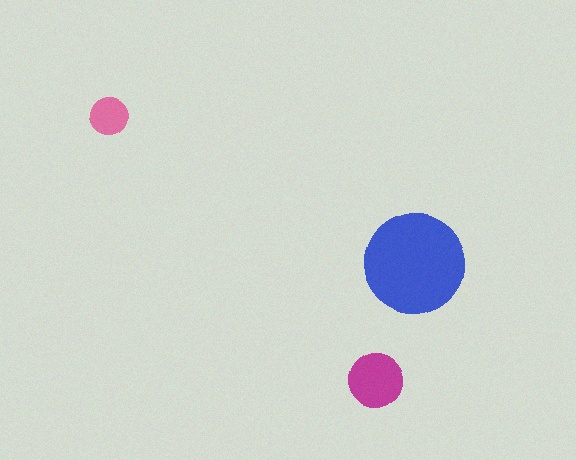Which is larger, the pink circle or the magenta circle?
The magenta one.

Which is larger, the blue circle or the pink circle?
The blue one.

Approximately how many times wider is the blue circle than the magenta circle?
About 2 times wider.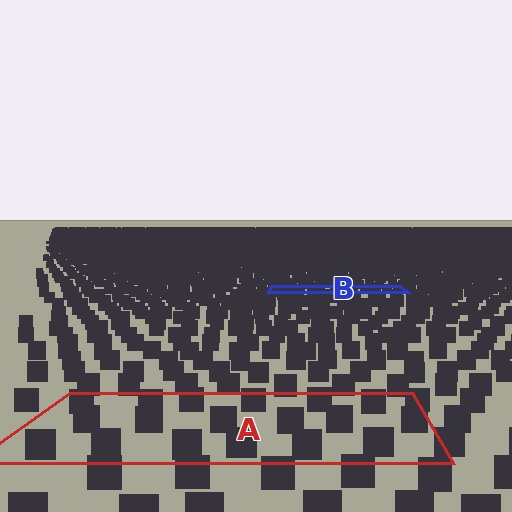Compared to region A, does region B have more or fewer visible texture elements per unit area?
Region B has more texture elements per unit area — they are packed more densely because it is farther away.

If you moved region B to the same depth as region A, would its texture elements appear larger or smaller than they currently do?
They would appear larger. At a closer depth, the same texture elements are projected at a bigger on-screen size.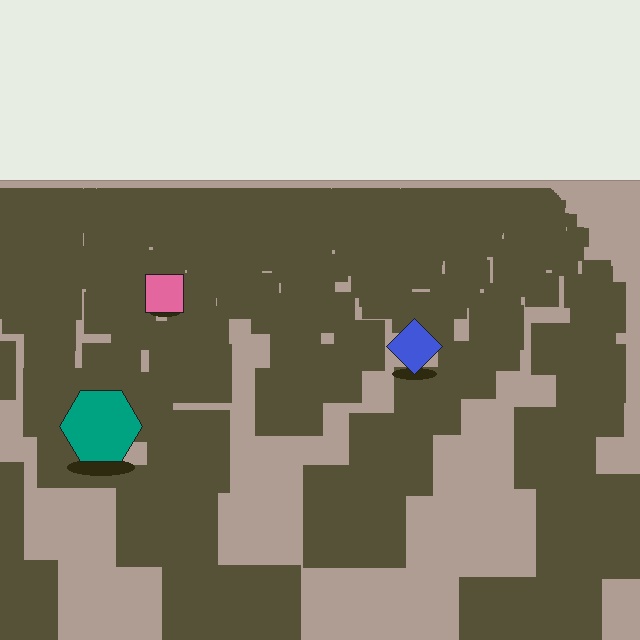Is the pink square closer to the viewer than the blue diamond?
No. The blue diamond is closer — you can tell from the texture gradient: the ground texture is coarser near it.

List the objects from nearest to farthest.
From nearest to farthest: the teal hexagon, the blue diamond, the pink square.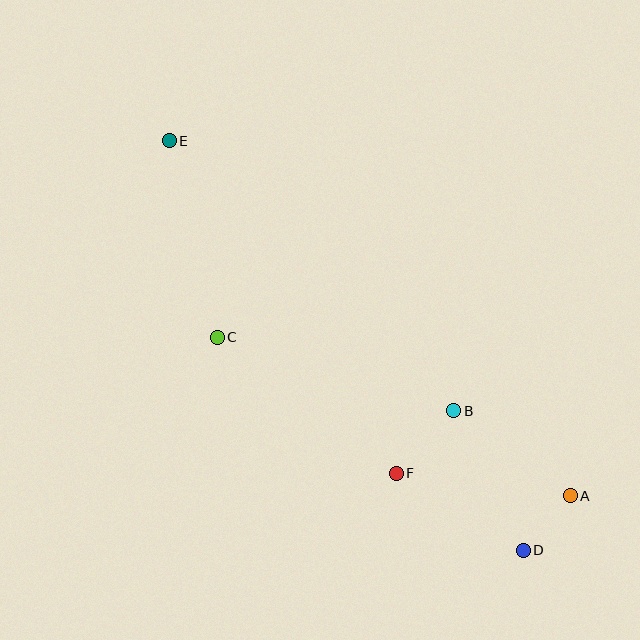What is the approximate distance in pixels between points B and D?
The distance between B and D is approximately 156 pixels.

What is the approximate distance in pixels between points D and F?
The distance between D and F is approximately 148 pixels.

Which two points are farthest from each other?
Points D and E are farthest from each other.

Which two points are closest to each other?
Points A and D are closest to each other.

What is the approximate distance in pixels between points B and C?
The distance between B and C is approximately 248 pixels.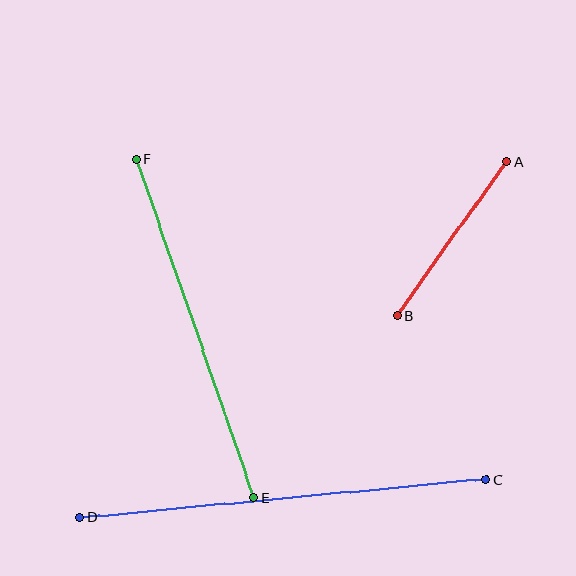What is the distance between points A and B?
The distance is approximately 189 pixels.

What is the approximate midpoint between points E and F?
The midpoint is at approximately (195, 328) pixels.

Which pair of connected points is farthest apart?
Points C and D are farthest apart.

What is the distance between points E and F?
The distance is approximately 358 pixels.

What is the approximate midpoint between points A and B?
The midpoint is at approximately (452, 239) pixels.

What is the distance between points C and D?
The distance is approximately 408 pixels.